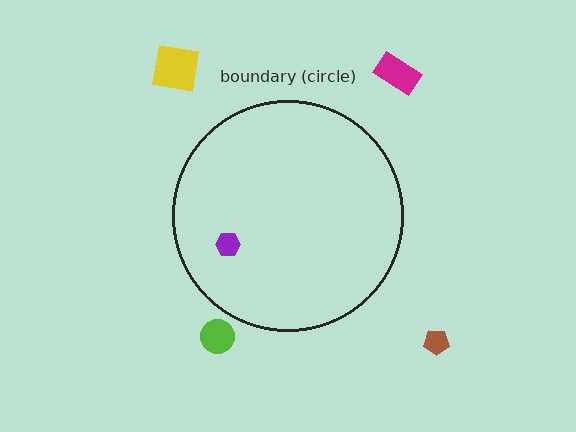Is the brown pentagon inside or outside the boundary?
Outside.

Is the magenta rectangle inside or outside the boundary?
Outside.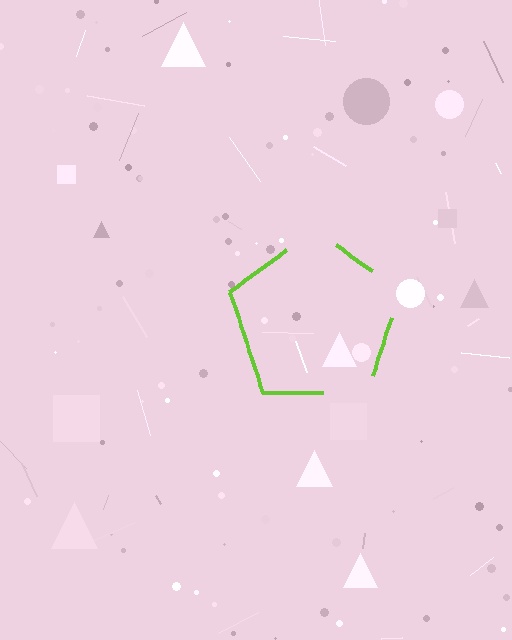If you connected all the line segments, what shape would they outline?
They would outline a pentagon.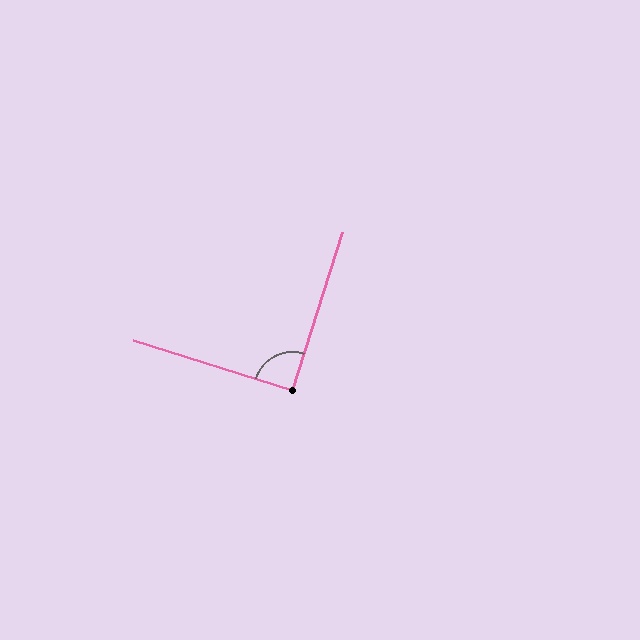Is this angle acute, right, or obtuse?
It is approximately a right angle.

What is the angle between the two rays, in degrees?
Approximately 90 degrees.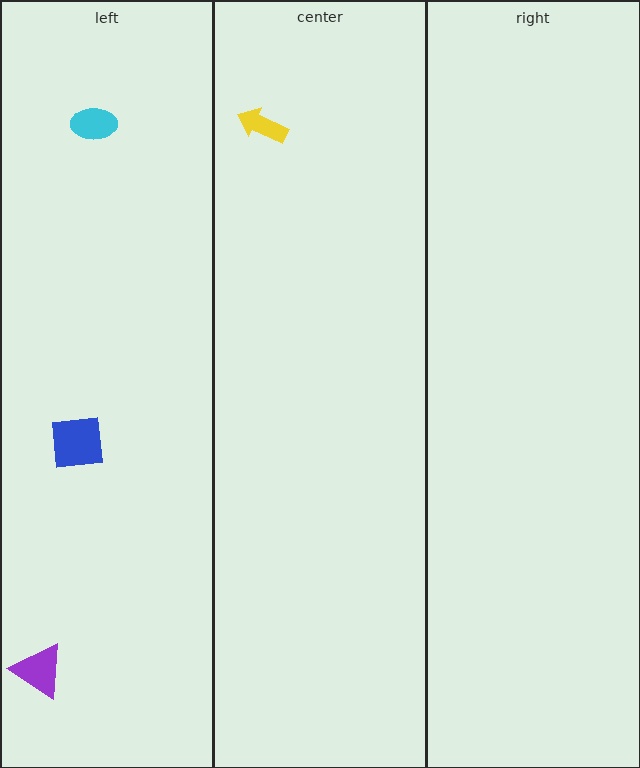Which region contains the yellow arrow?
The center region.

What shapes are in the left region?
The blue square, the cyan ellipse, the purple triangle.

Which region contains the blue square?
The left region.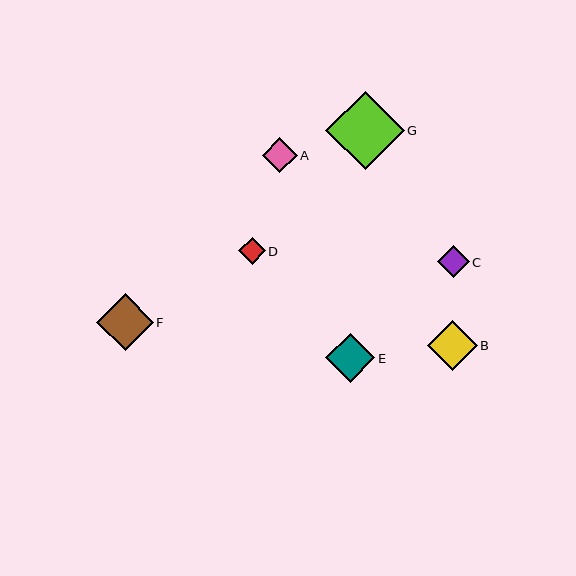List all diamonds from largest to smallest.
From largest to smallest: G, F, B, E, A, C, D.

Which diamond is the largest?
Diamond G is the largest with a size of approximately 78 pixels.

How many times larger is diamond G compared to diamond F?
Diamond G is approximately 1.4 times the size of diamond F.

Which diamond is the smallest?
Diamond D is the smallest with a size of approximately 26 pixels.